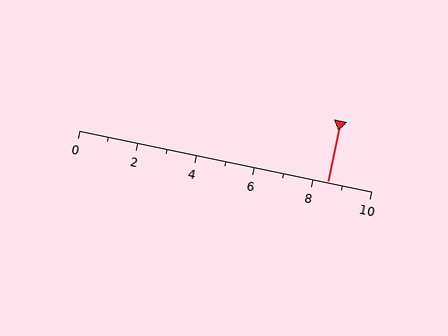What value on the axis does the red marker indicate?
The marker indicates approximately 8.5.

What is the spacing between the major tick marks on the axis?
The major ticks are spaced 2 apart.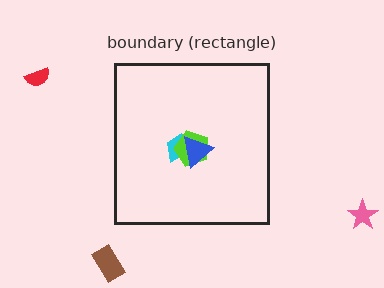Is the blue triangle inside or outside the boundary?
Inside.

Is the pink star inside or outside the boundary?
Outside.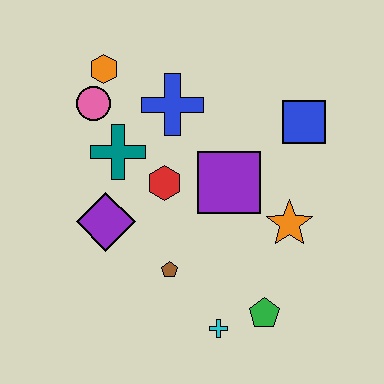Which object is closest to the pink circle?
The orange hexagon is closest to the pink circle.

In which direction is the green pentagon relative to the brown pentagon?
The green pentagon is to the right of the brown pentagon.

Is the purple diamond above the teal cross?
No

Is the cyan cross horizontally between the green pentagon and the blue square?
No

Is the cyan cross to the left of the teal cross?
No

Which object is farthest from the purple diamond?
The blue square is farthest from the purple diamond.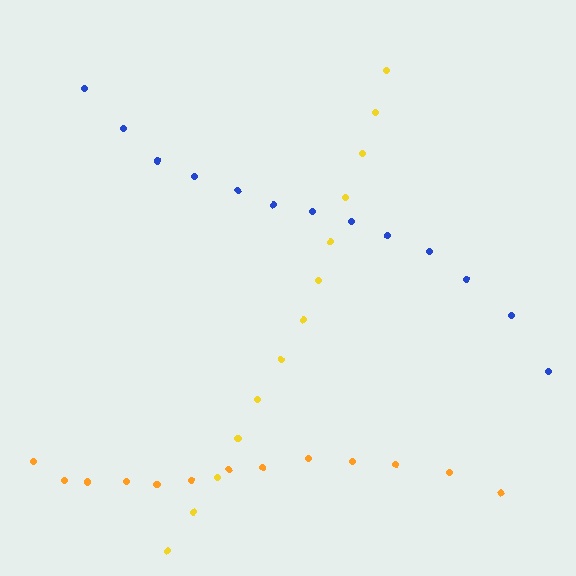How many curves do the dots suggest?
There are 3 distinct paths.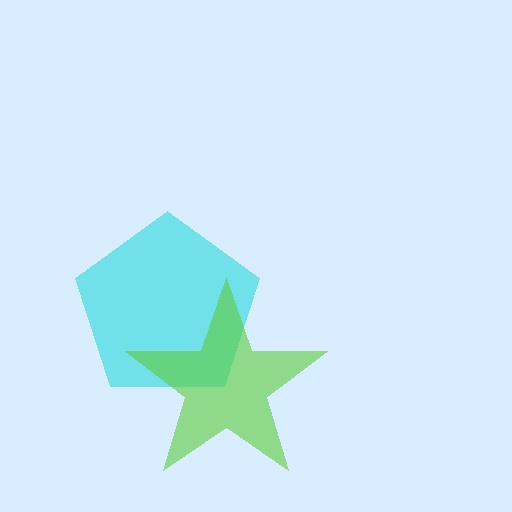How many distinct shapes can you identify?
There are 2 distinct shapes: a cyan pentagon, a lime star.